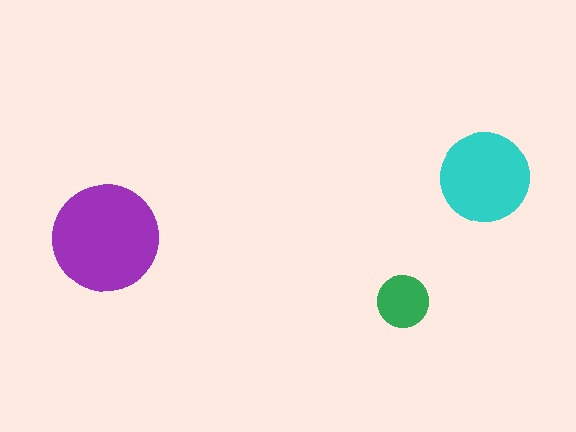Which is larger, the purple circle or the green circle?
The purple one.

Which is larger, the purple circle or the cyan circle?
The purple one.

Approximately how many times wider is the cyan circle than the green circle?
About 1.5 times wider.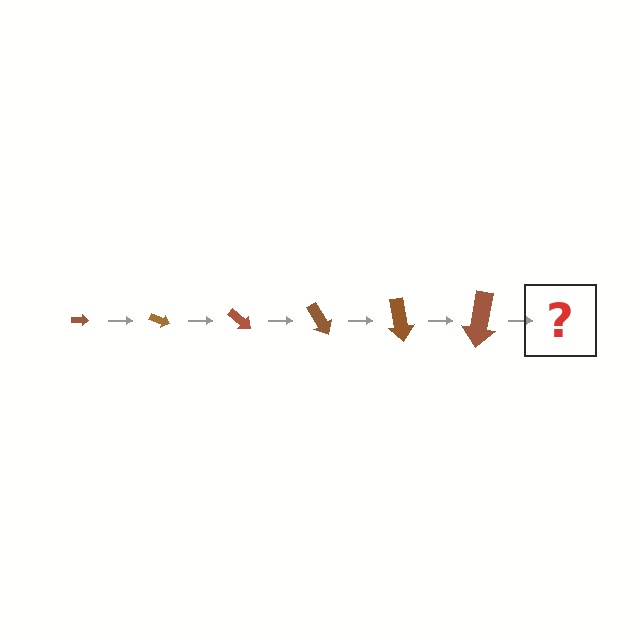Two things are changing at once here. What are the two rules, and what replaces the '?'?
The two rules are that the arrow grows larger each step and it rotates 20 degrees each step. The '?' should be an arrow, larger than the previous one and rotated 120 degrees from the start.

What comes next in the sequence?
The next element should be an arrow, larger than the previous one and rotated 120 degrees from the start.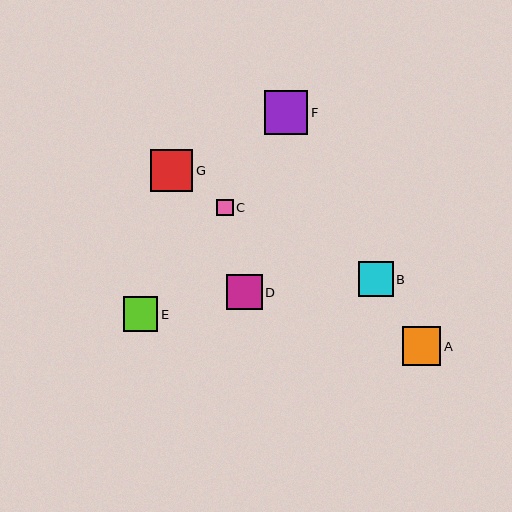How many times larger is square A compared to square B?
Square A is approximately 1.1 times the size of square B.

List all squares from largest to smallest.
From largest to smallest: F, G, A, D, B, E, C.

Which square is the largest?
Square F is the largest with a size of approximately 43 pixels.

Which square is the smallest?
Square C is the smallest with a size of approximately 17 pixels.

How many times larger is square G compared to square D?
Square G is approximately 1.2 times the size of square D.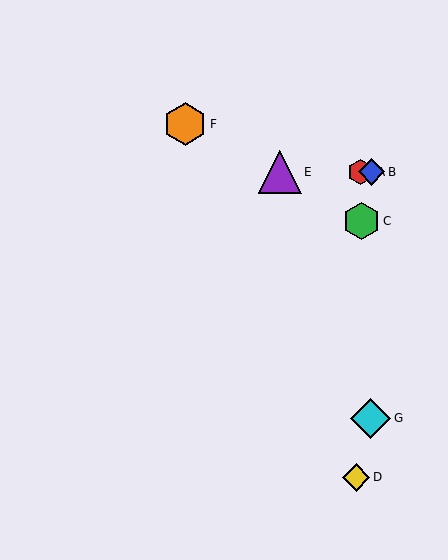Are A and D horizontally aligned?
No, A is at y≈172 and D is at y≈477.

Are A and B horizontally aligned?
Yes, both are at y≈172.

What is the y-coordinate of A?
Object A is at y≈172.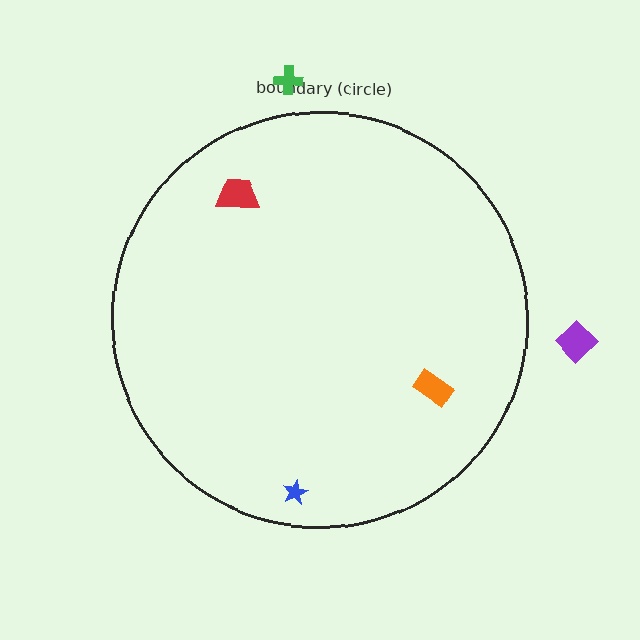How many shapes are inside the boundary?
3 inside, 2 outside.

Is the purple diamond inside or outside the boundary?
Outside.